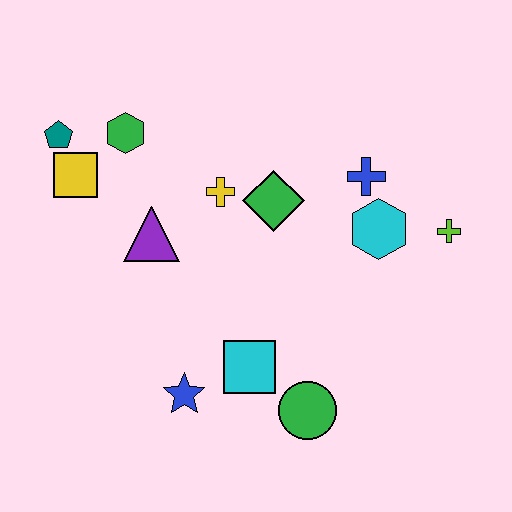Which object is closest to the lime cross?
The cyan hexagon is closest to the lime cross.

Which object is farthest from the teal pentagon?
The lime cross is farthest from the teal pentagon.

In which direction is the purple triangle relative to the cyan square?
The purple triangle is above the cyan square.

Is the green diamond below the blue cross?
Yes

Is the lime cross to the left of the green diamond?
No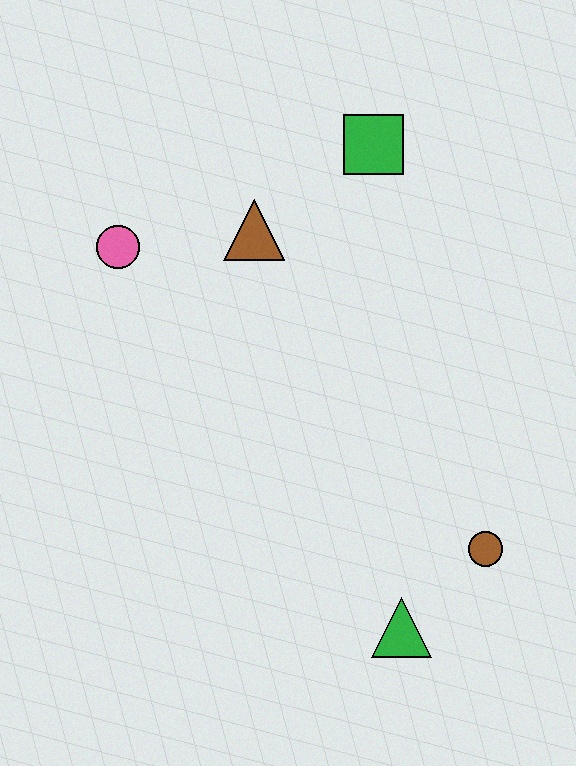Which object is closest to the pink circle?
The brown triangle is closest to the pink circle.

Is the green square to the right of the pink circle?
Yes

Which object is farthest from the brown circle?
The pink circle is farthest from the brown circle.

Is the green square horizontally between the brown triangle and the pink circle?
No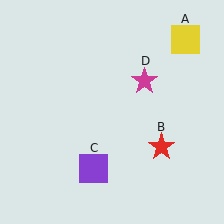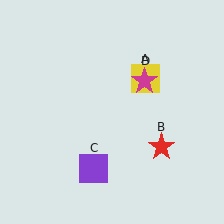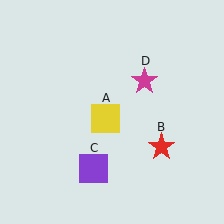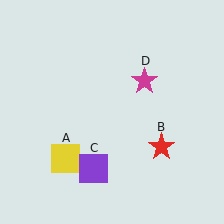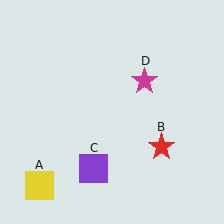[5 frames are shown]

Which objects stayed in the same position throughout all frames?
Red star (object B) and purple square (object C) and magenta star (object D) remained stationary.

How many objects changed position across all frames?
1 object changed position: yellow square (object A).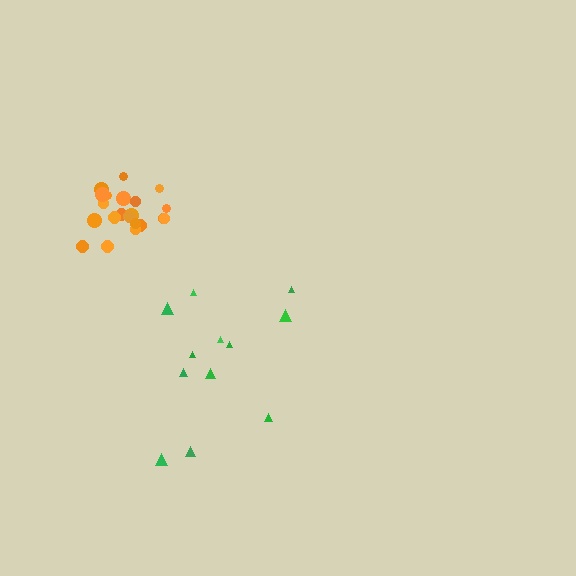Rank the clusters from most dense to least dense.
orange, green.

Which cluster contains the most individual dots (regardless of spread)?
Orange (21).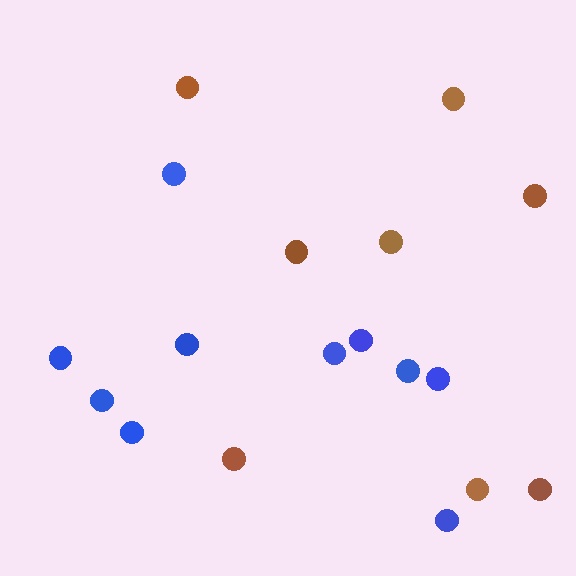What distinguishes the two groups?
There are 2 groups: one group of brown circles (8) and one group of blue circles (10).